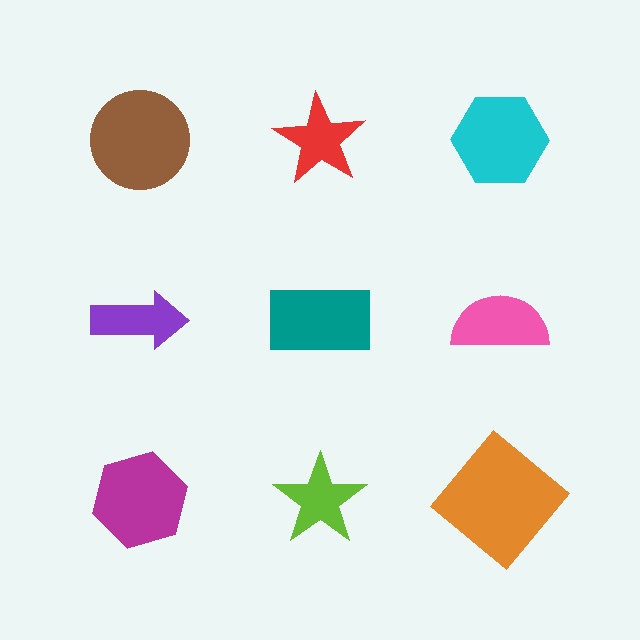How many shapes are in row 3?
3 shapes.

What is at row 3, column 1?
A magenta hexagon.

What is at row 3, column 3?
An orange diamond.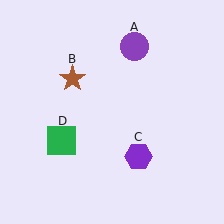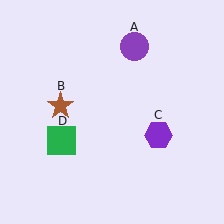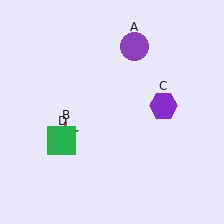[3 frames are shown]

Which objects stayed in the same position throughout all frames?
Purple circle (object A) and green square (object D) remained stationary.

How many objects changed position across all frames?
2 objects changed position: brown star (object B), purple hexagon (object C).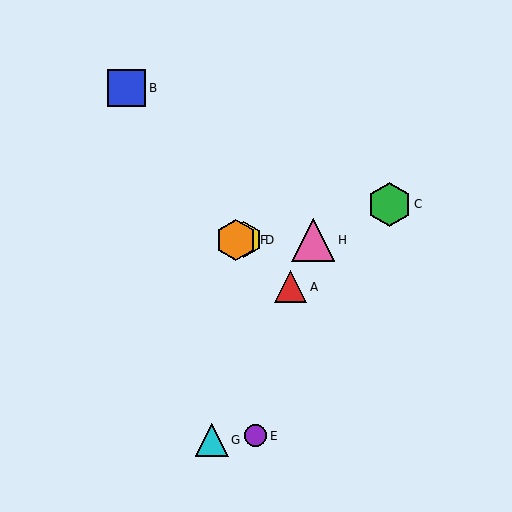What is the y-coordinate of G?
Object G is at y≈440.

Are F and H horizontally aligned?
Yes, both are at y≈240.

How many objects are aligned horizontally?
3 objects (D, F, H) are aligned horizontally.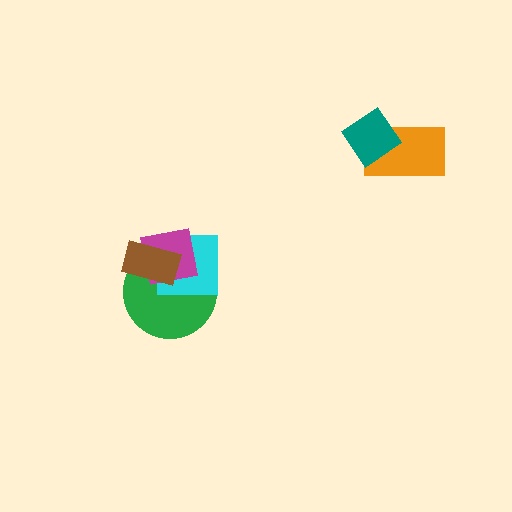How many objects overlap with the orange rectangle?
1 object overlaps with the orange rectangle.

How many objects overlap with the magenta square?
3 objects overlap with the magenta square.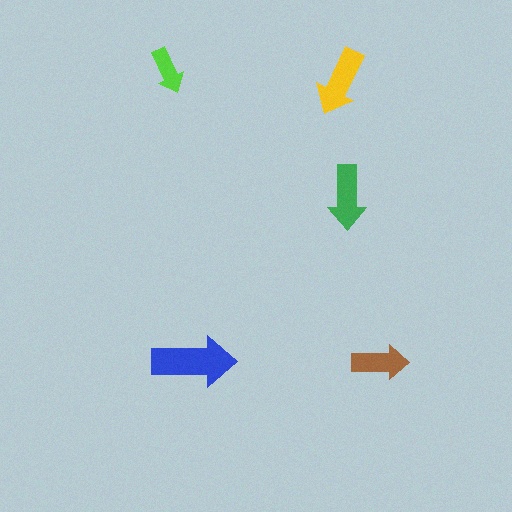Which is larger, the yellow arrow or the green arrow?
The yellow one.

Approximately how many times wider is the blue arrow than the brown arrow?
About 1.5 times wider.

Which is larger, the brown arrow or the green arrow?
The green one.